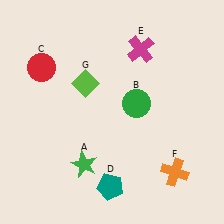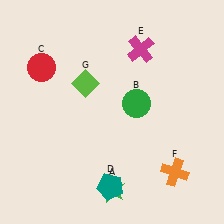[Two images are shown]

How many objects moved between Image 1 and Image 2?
1 object moved between the two images.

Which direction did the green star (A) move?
The green star (A) moved right.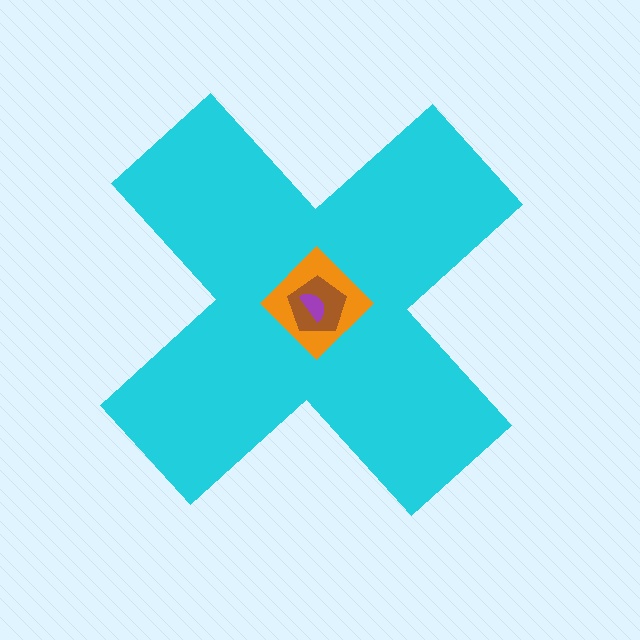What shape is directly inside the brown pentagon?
The purple semicircle.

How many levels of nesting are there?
4.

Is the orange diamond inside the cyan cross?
Yes.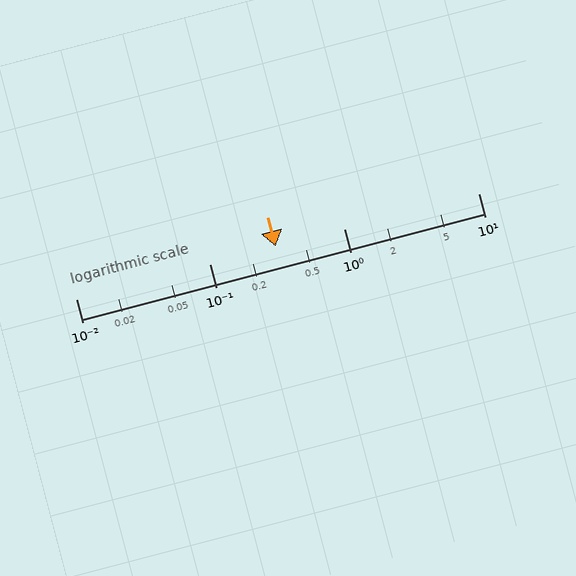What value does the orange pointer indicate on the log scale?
The pointer indicates approximately 0.31.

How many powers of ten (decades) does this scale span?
The scale spans 3 decades, from 0.01 to 10.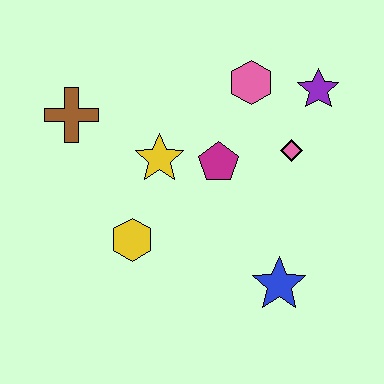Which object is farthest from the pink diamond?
The brown cross is farthest from the pink diamond.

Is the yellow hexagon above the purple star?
No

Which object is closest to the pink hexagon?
The purple star is closest to the pink hexagon.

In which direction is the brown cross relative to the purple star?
The brown cross is to the left of the purple star.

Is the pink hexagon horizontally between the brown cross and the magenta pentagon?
No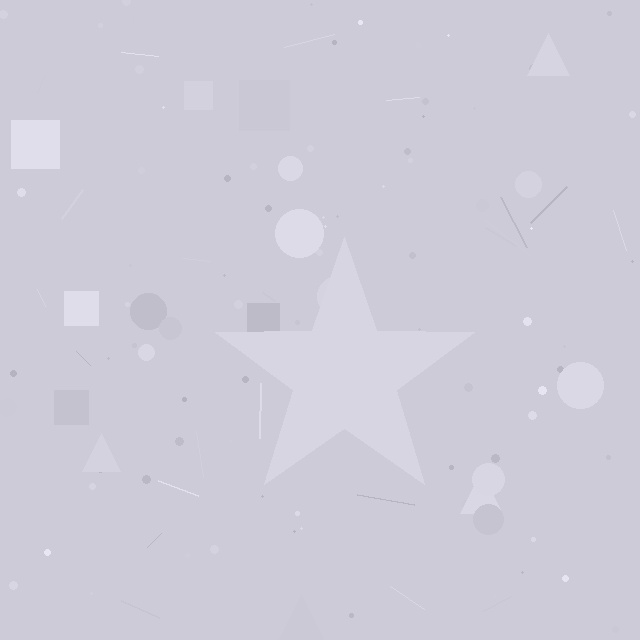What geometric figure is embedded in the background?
A star is embedded in the background.